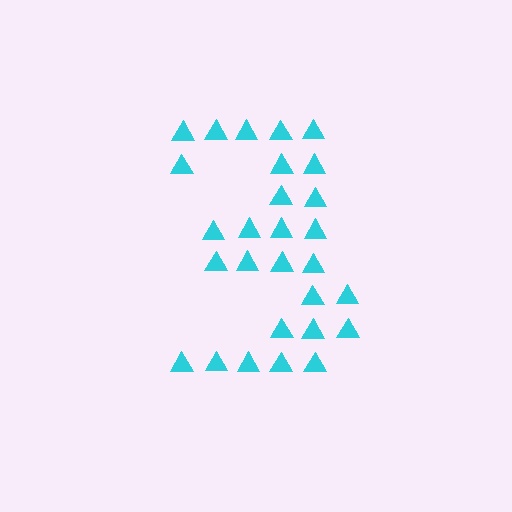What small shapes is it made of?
It is made of small triangles.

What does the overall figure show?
The overall figure shows the digit 3.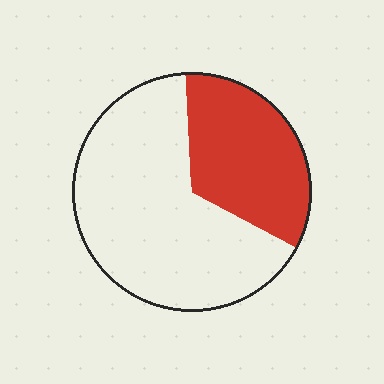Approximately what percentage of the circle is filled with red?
Approximately 35%.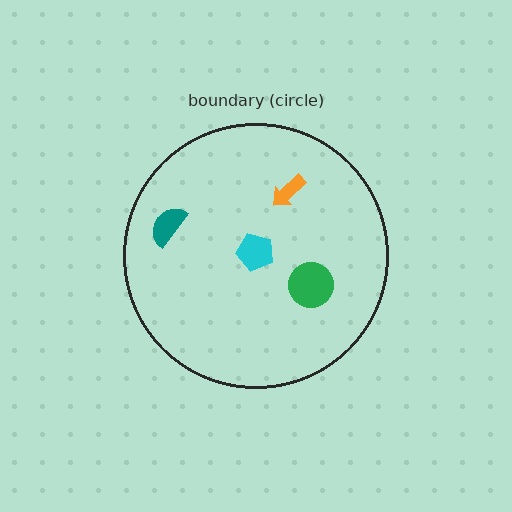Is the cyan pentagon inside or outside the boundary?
Inside.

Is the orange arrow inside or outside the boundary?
Inside.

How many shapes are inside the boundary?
4 inside, 0 outside.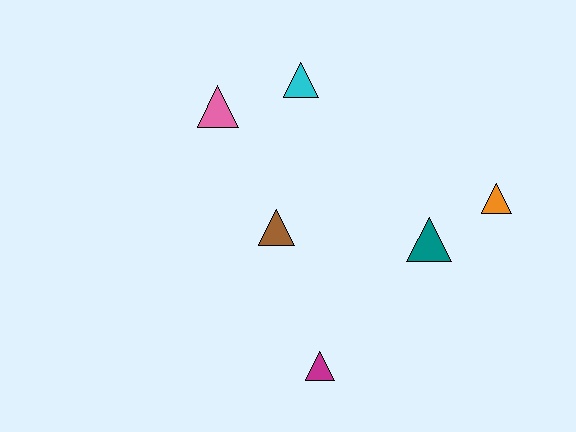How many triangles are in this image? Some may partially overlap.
There are 6 triangles.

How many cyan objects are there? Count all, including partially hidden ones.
There is 1 cyan object.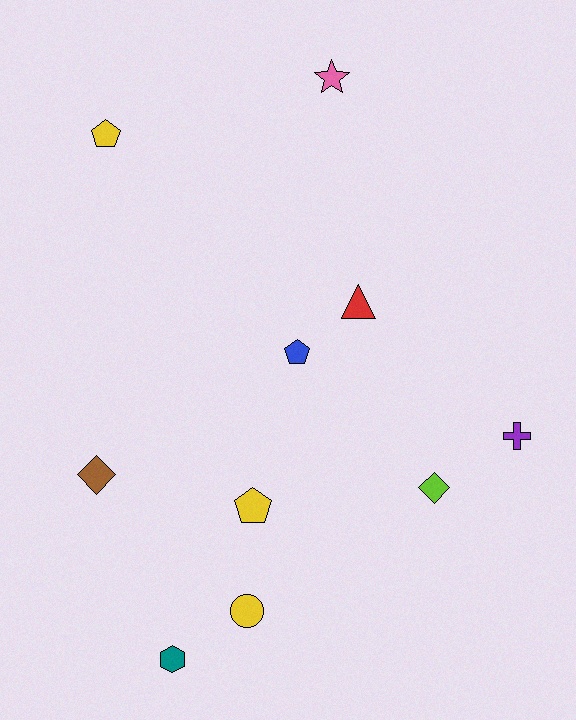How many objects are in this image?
There are 10 objects.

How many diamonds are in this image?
There are 2 diamonds.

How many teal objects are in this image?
There is 1 teal object.